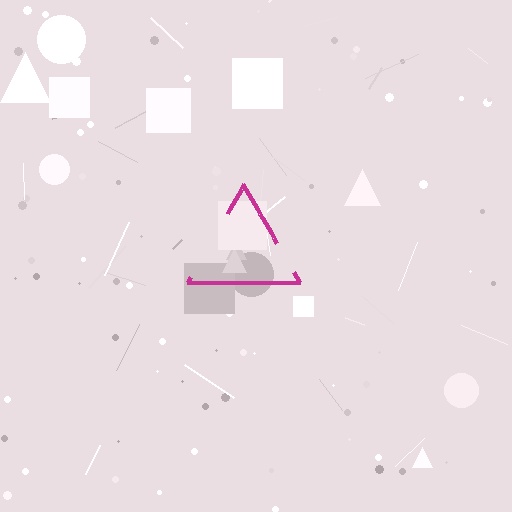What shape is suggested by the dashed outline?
The dashed outline suggests a triangle.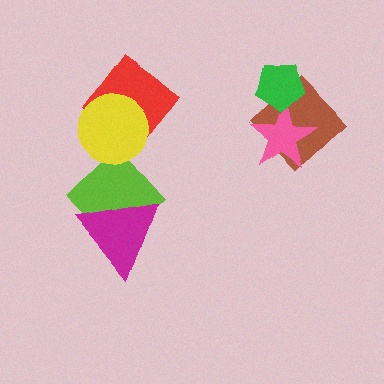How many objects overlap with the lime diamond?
2 objects overlap with the lime diamond.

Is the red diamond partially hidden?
Yes, it is partially covered by another shape.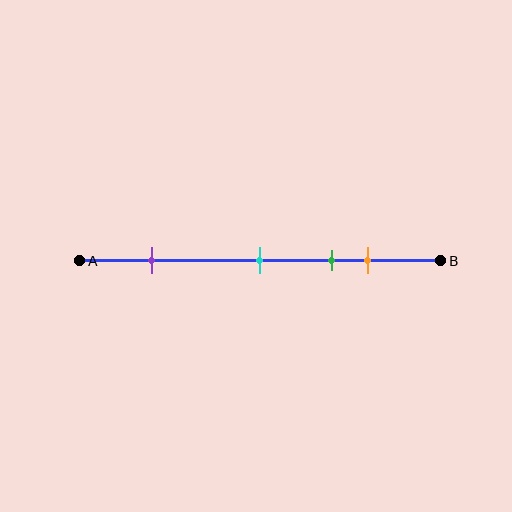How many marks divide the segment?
There are 4 marks dividing the segment.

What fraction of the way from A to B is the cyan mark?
The cyan mark is approximately 50% (0.5) of the way from A to B.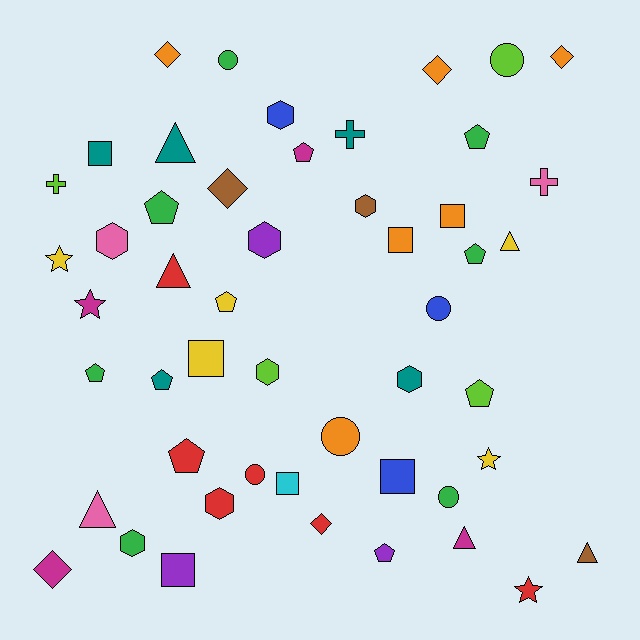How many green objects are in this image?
There are 7 green objects.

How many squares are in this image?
There are 7 squares.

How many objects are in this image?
There are 50 objects.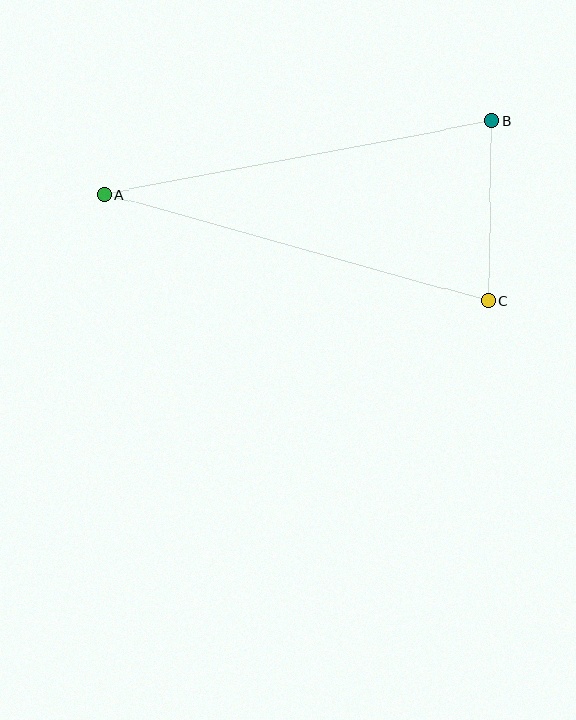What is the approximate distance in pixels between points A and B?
The distance between A and B is approximately 394 pixels.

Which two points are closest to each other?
Points B and C are closest to each other.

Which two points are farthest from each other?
Points A and C are farthest from each other.